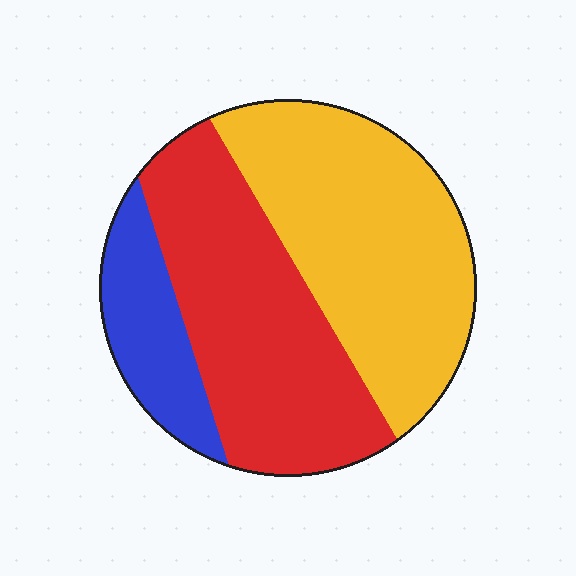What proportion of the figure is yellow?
Yellow covers about 45% of the figure.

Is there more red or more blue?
Red.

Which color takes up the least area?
Blue, at roughly 15%.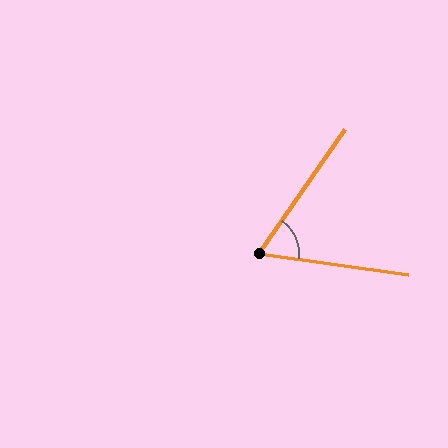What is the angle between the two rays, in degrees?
Approximately 63 degrees.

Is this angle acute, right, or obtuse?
It is acute.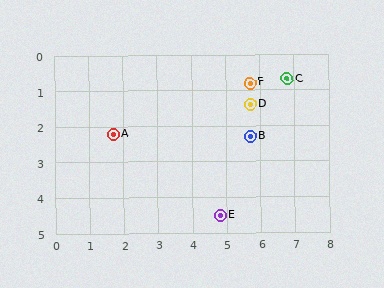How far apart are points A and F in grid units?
Points A and F are about 4.2 grid units apart.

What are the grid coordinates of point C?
Point C is at approximately (6.8, 0.7).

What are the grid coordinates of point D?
Point D is at approximately (5.7, 1.4).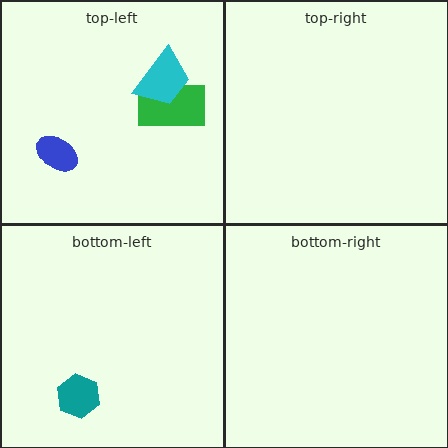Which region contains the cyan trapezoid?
The top-left region.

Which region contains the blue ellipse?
The top-left region.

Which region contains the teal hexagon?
The bottom-left region.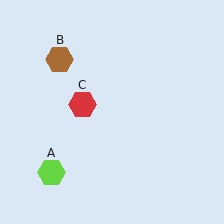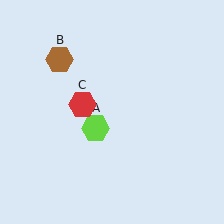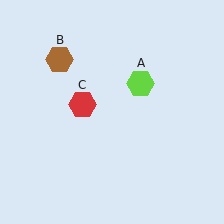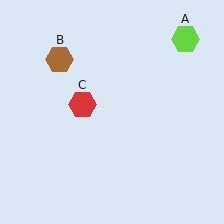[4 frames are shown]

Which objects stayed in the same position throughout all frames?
Brown hexagon (object B) and red hexagon (object C) remained stationary.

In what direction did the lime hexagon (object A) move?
The lime hexagon (object A) moved up and to the right.